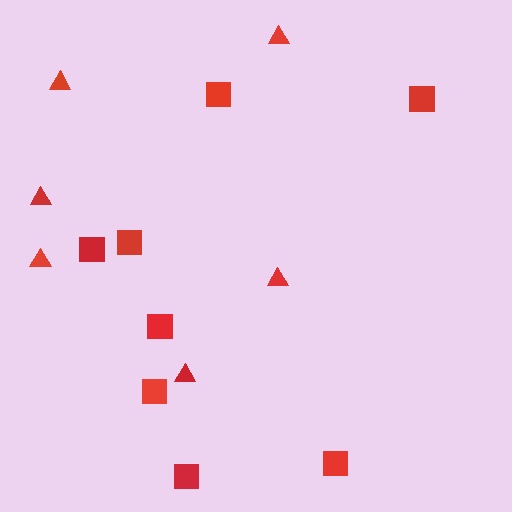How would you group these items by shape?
There are 2 groups: one group of squares (8) and one group of triangles (6).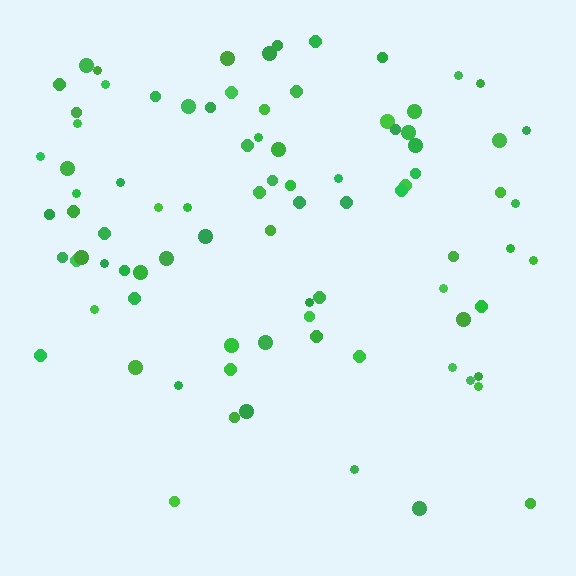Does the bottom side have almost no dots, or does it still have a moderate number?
Still a moderate number, just noticeably fewer than the top.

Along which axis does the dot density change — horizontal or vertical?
Vertical.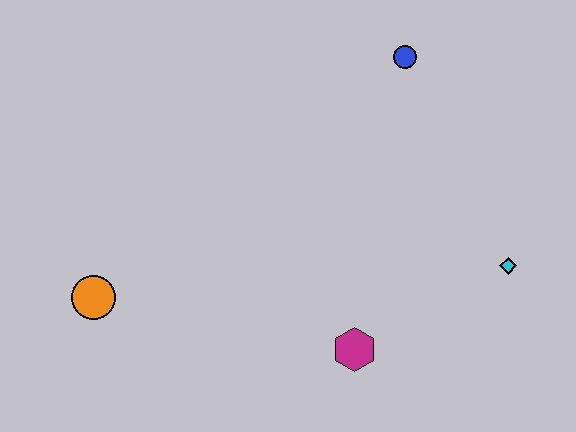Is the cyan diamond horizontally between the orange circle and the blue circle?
No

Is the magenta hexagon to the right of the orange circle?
Yes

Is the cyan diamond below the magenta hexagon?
No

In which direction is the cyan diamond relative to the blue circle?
The cyan diamond is below the blue circle.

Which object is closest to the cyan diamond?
The magenta hexagon is closest to the cyan diamond.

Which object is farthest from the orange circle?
The cyan diamond is farthest from the orange circle.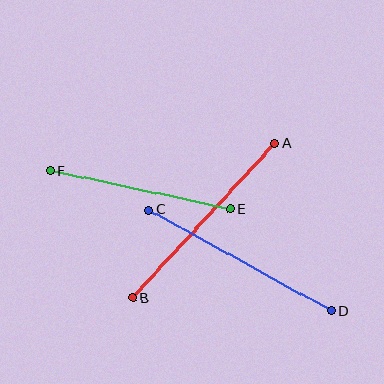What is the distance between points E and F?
The distance is approximately 184 pixels.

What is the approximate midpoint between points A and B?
The midpoint is at approximately (204, 220) pixels.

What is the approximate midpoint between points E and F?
The midpoint is at approximately (140, 190) pixels.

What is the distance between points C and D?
The distance is approximately 208 pixels.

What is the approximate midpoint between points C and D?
The midpoint is at approximately (240, 260) pixels.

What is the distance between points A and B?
The distance is approximately 210 pixels.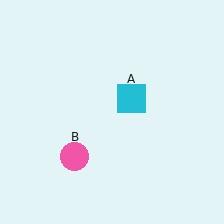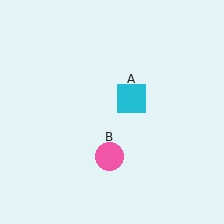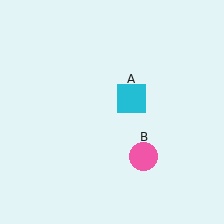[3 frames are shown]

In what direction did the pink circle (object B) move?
The pink circle (object B) moved right.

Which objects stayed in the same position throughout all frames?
Cyan square (object A) remained stationary.